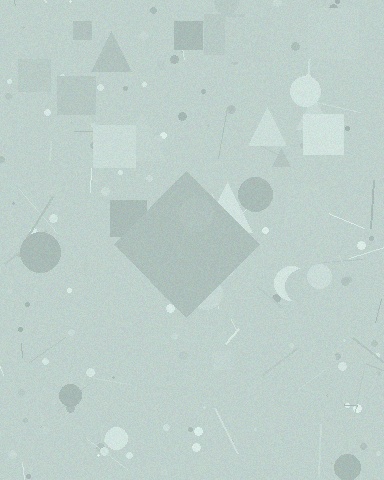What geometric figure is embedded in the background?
A diamond is embedded in the background.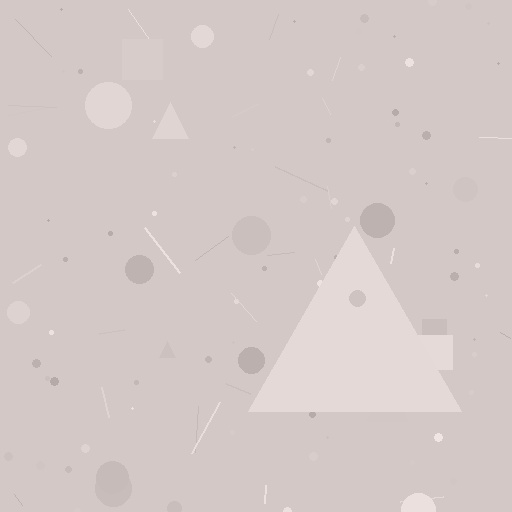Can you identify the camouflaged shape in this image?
The camouflaged shape is a triangle.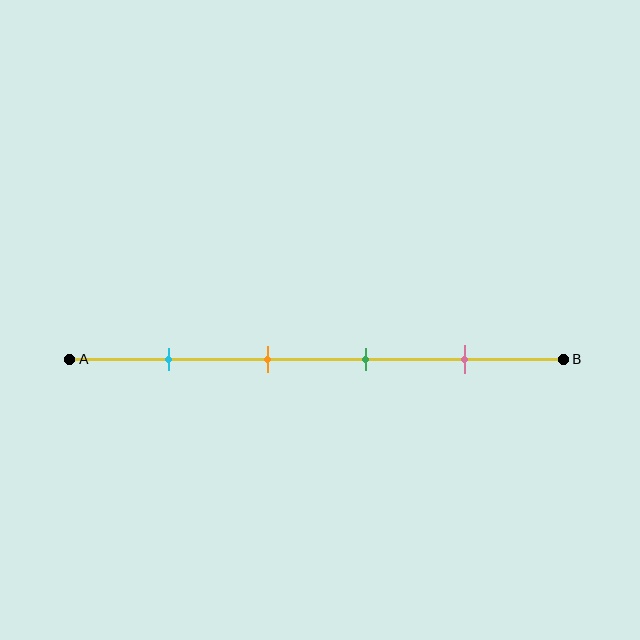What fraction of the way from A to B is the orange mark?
The orange mark is approximately 40% (0.4) of the way from A to B.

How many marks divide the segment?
There are 4 marks dividing the segment.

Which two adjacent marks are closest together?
The orange and green marks are the closest adjacent pair.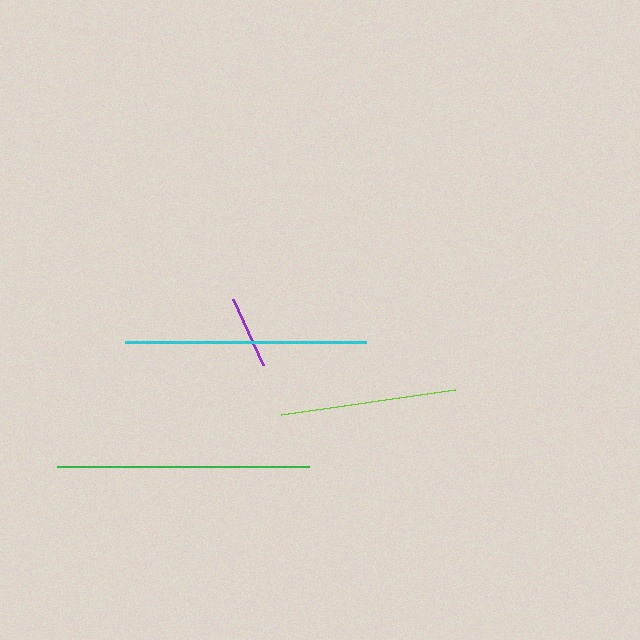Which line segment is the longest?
The green line is the longest at approximately 253 pixels.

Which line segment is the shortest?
The purple line is the shortest at approximately 72 pixels.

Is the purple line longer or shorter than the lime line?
The lime line is longer than the purple line.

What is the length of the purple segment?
The purple segment is approximately 72 pixels long.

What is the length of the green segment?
The green segment is approximately 253 pixels long.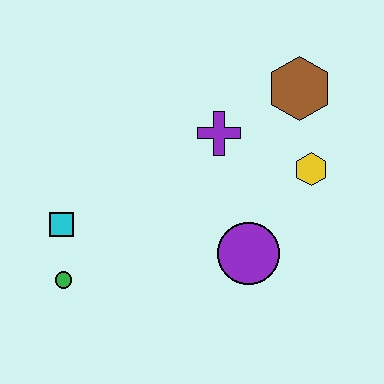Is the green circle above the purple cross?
No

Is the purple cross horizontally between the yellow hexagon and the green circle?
Yes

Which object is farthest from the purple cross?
The green circle is farthest from the purple cross.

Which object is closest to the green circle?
The cyan square is closest to the green circle.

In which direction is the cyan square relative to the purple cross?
The cyan square is to the left of the purple cross.